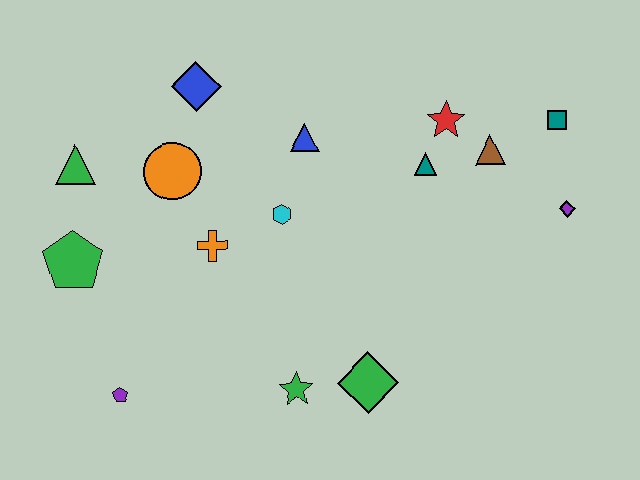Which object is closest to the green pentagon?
The green triangle is closest to the green pentagon.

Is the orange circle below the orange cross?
No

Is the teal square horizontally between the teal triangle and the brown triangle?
No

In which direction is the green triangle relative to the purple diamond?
The green triangle is to the left of the purple diamond.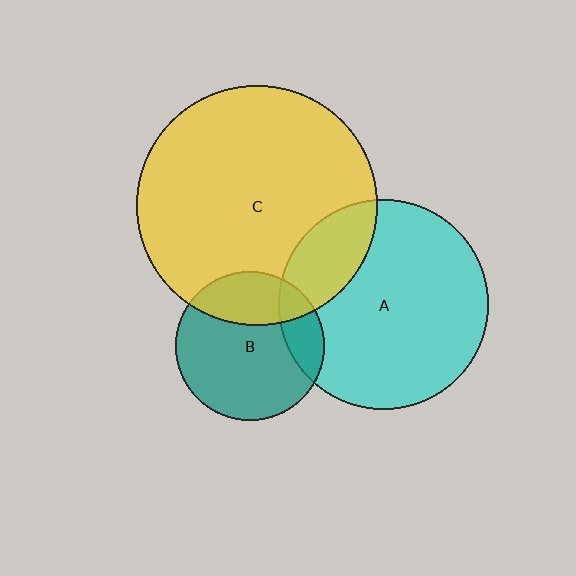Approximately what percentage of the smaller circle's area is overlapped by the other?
Approximately 15%.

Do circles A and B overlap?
Yes.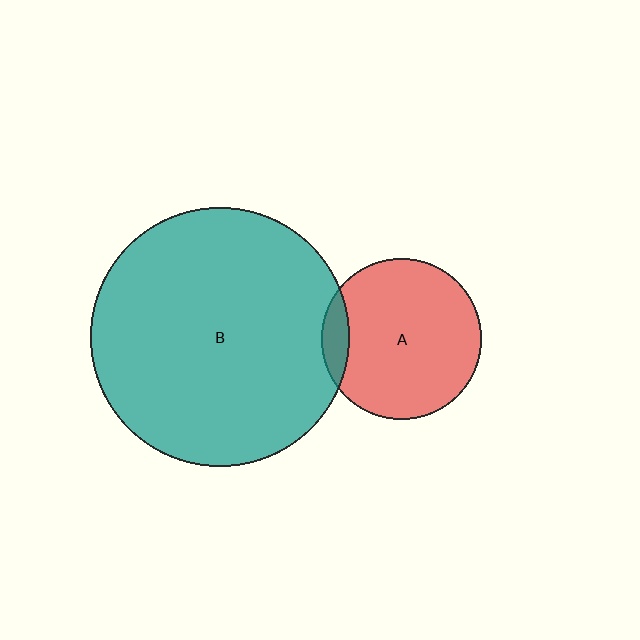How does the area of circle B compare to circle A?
Approximately 2.6 times.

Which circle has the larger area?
Circle B (teal).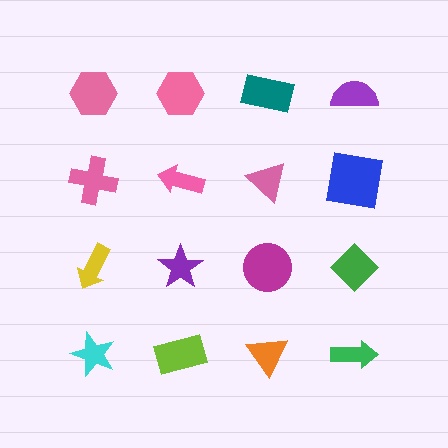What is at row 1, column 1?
A pink hexagon.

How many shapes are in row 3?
4 shapes.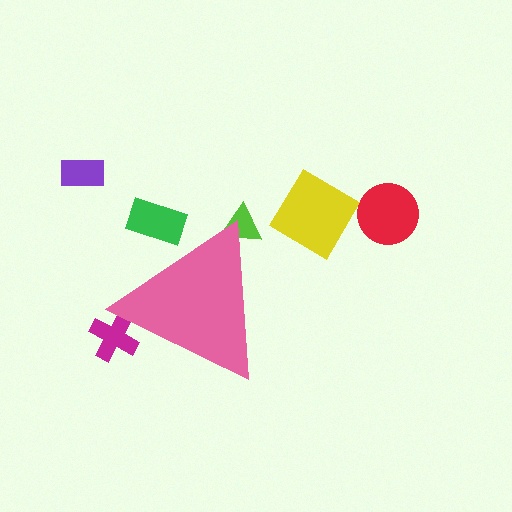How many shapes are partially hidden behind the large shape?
3 shapes are partially hidden.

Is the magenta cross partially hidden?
Yes, the magenta cross is partially hidden behind the pink triangle.